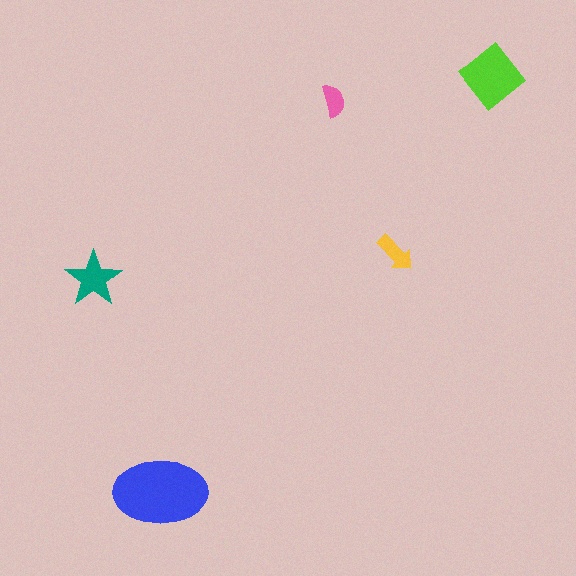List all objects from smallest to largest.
The pink semicircle, the yellow arrow, the teal star, the lime diamond, the blue ellipse.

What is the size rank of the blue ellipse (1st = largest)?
1st.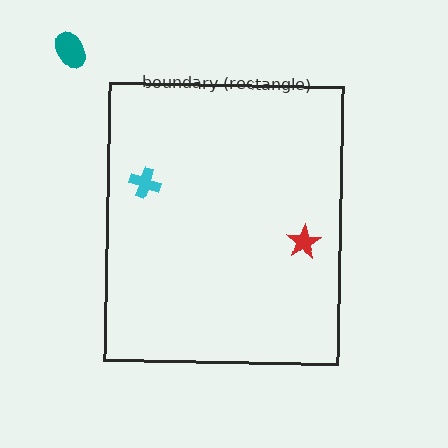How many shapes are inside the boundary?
2 inside, 1 outside.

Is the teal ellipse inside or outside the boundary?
Outside.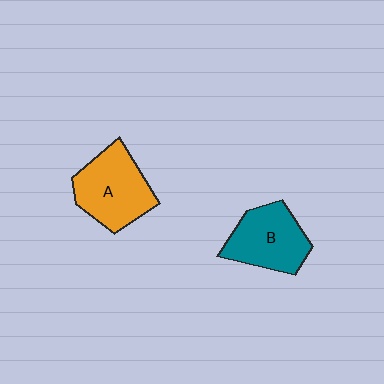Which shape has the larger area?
Shape A (orange).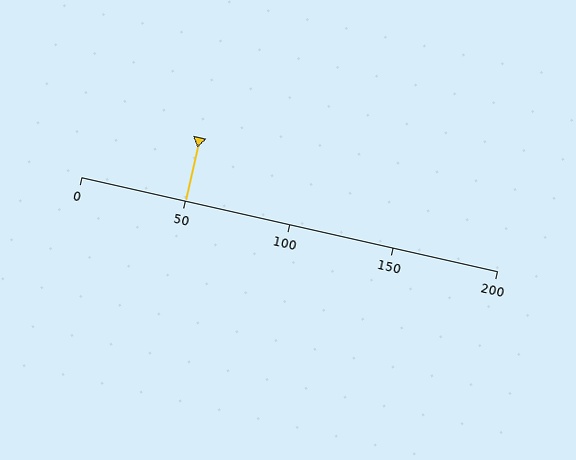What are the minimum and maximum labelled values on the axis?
The axis runs from 0 to 200.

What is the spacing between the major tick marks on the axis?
The major ticks are spaced 50 apart.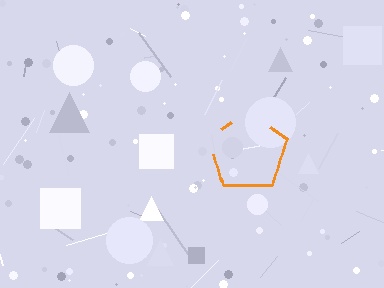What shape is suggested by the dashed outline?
The dashed outline suggests a pentagon.